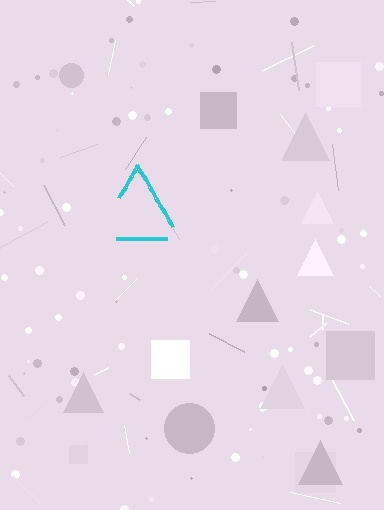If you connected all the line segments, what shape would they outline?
They would outline a triangle.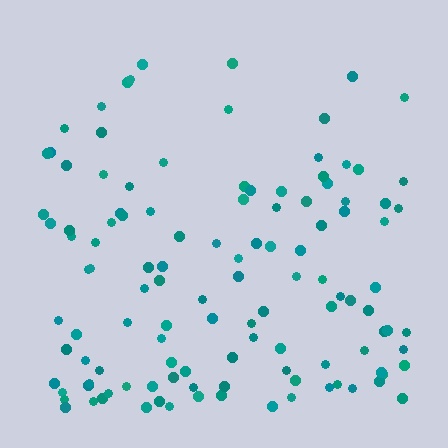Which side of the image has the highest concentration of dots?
The bottom.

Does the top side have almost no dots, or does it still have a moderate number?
Still a moderate number, just noticeably fewer than the bottom.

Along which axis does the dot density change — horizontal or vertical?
Vertical.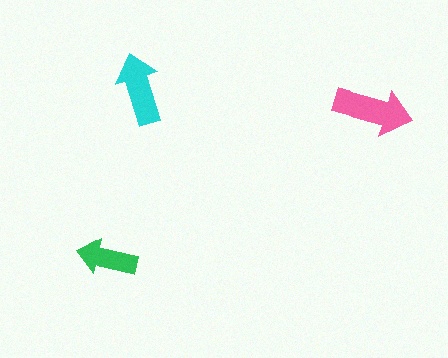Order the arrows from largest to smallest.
the pink one, the cyan one, the green one.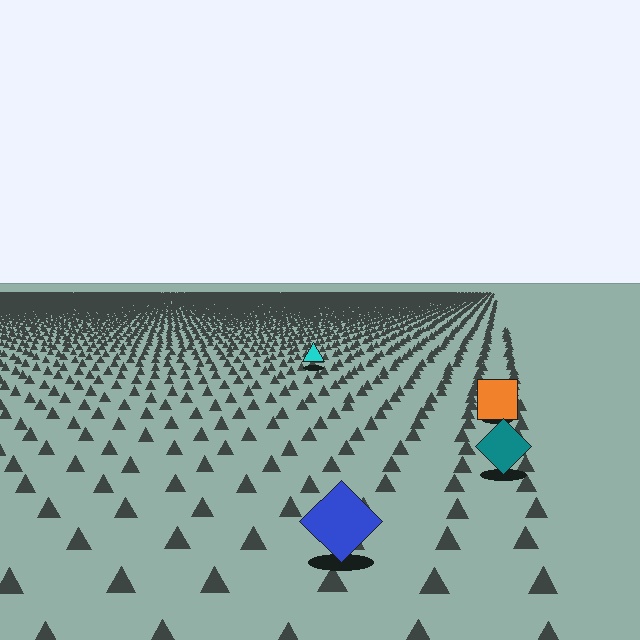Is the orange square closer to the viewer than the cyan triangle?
Yes. The orange square is closer — you can tell from the texture gradient: the ground texture is coarser near it.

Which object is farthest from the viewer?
The cyan triangle is farthest from the viewer. It appears smaller and the ground texture around it is denser.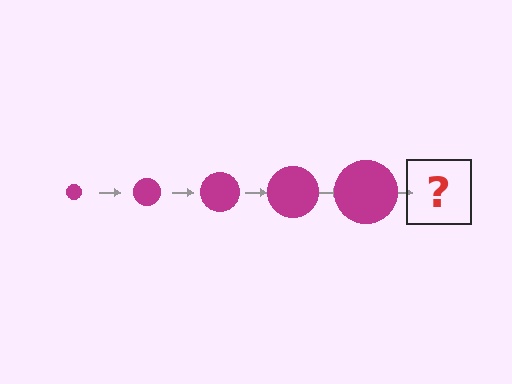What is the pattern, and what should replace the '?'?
The pattern is that the circle gets progressively larger each step. The '?' should be a magenta circle, larger than the previous one.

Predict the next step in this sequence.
The next step is a magenta circle, larger than the previous one.